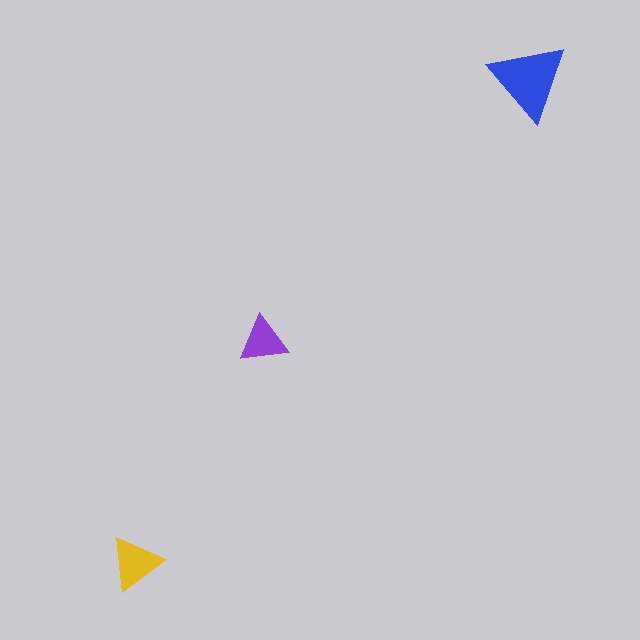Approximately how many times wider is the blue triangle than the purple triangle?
About 1.5 times wider.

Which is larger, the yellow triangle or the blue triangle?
The blue one.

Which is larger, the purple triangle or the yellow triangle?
The yellow one.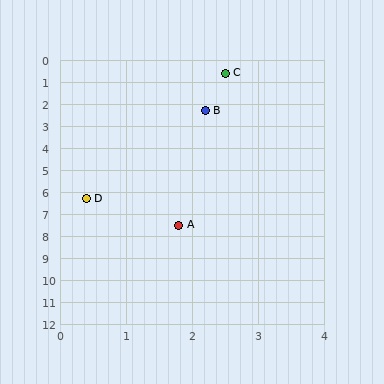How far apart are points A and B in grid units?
Points A and B are about 5.2 grid units apart.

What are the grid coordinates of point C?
Point C is at approximately (2.5, 0.6).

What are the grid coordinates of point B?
Point B is at approximately (2.2, 2.3).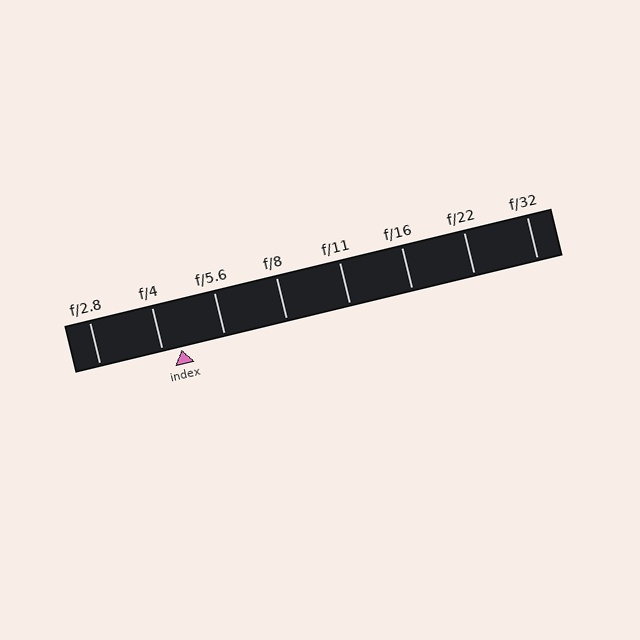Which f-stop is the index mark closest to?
The index mark is closest to f/4.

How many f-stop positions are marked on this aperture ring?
There are 8 f-stop positions marked.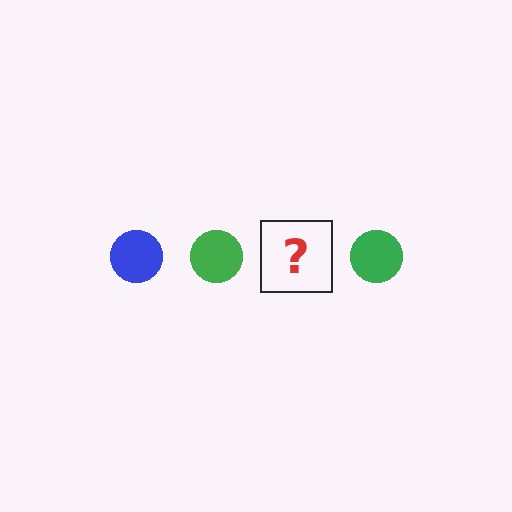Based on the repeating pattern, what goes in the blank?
The blank should be a blue circle.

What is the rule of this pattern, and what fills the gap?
The rule is that the pattern cycles through blue, green circles. The gap should be filled with a blue circle.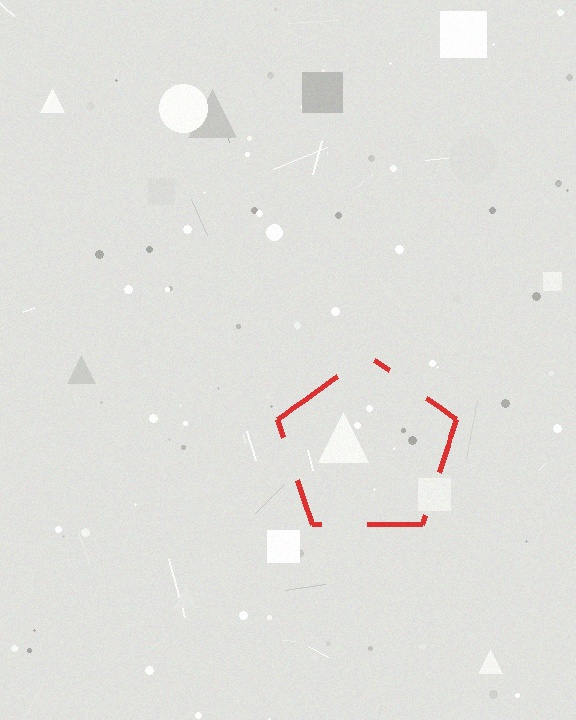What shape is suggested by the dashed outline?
The dashed outline suggests a pentagon.